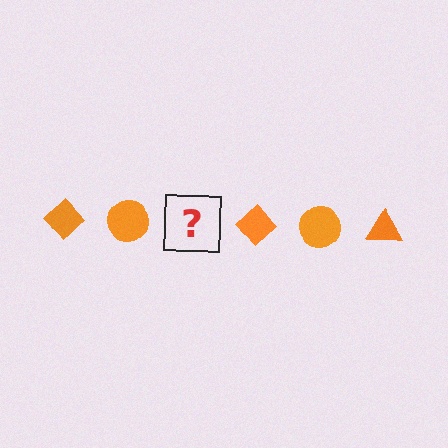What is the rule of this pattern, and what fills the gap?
The rule is that the pattern cycles through diamond, circle, triangle shapes in orange. The gap should be filled with an orange triangle.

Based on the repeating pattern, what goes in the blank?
The blank should be an orange triangle.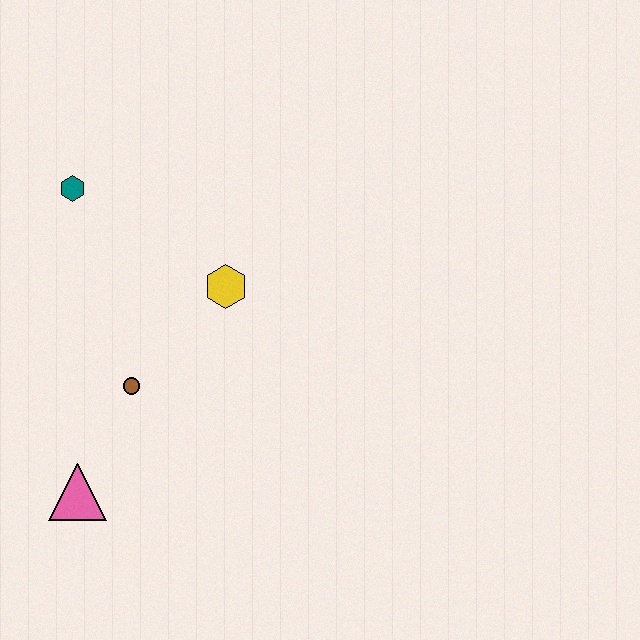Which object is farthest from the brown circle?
The teal hexagon is farthest from the brown circle.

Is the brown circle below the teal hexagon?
Yes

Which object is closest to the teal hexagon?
The yellow hexagon is closest to the teal hexagon.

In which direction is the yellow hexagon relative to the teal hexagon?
The yellow hexagon is to the right of the teal hexagon.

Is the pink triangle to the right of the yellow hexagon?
No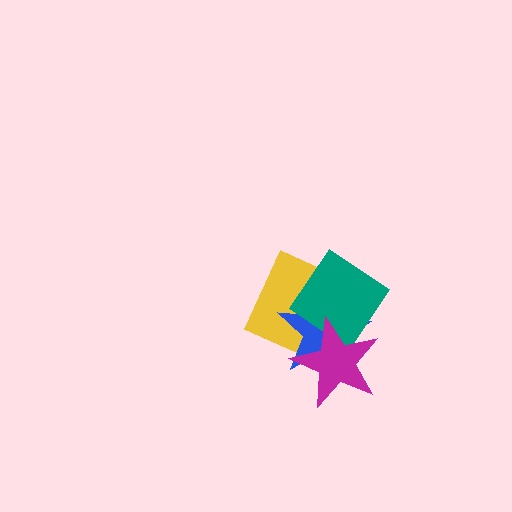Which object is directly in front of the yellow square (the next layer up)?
The blue star is directly in front of the yellow square.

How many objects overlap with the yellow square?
3 objects overlap with the yellow square.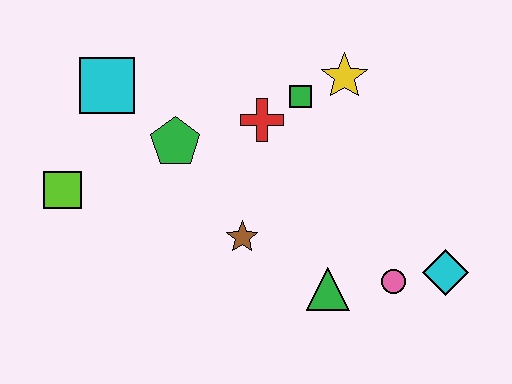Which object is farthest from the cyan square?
The cyan diamond is farthest from the cyan square.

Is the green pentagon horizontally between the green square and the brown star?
No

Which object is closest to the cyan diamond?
The pink circle is closest to the cyan diamond.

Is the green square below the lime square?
No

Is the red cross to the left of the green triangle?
Yes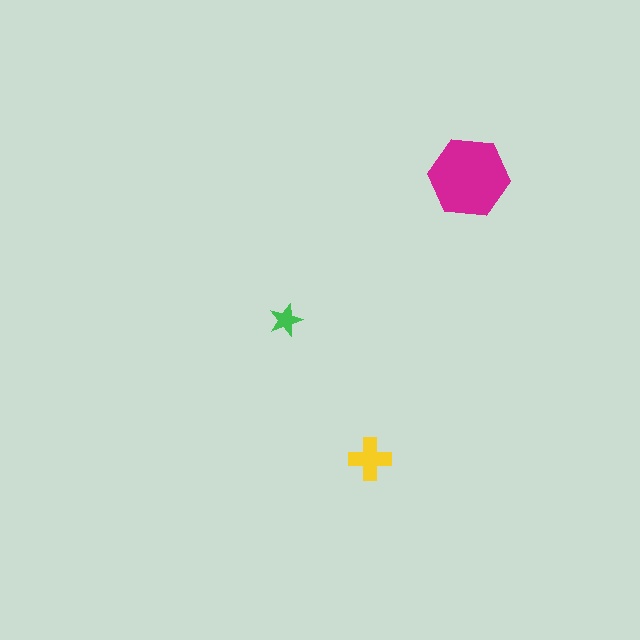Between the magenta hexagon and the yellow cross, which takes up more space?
The magenta hexagon.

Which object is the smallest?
The green star.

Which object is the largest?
The magenta hexagon.